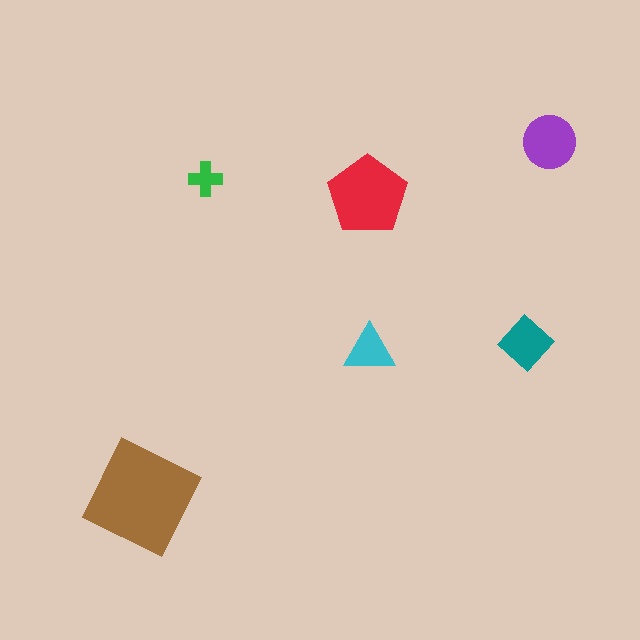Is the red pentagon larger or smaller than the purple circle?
Larger.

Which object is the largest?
The brown square.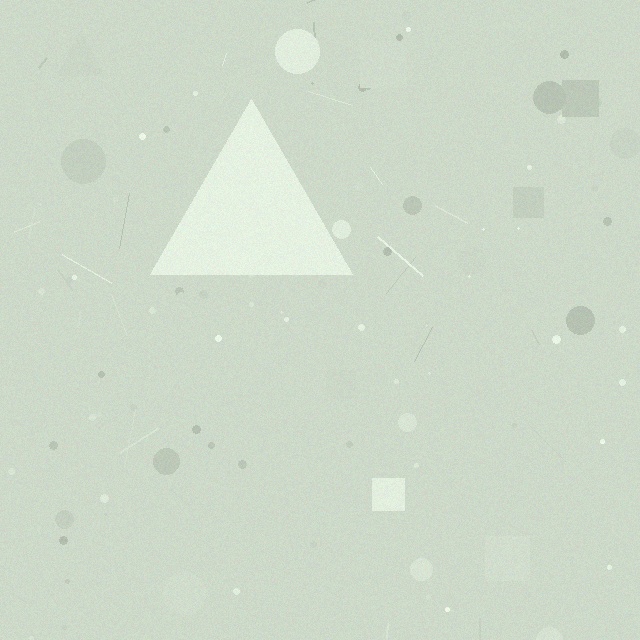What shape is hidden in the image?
A triangle is hidden in the image.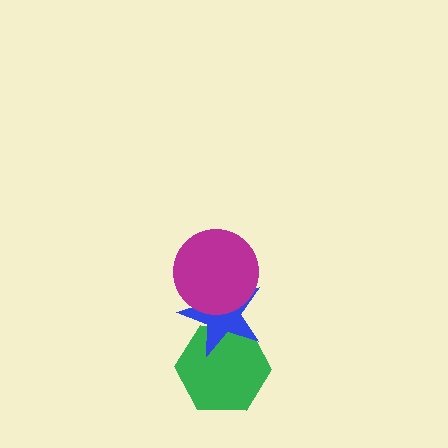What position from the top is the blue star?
The blue star is 2nd from the top.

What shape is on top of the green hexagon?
The blue star is on top of the green hexagon.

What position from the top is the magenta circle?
The magenta circle is 1st from the top.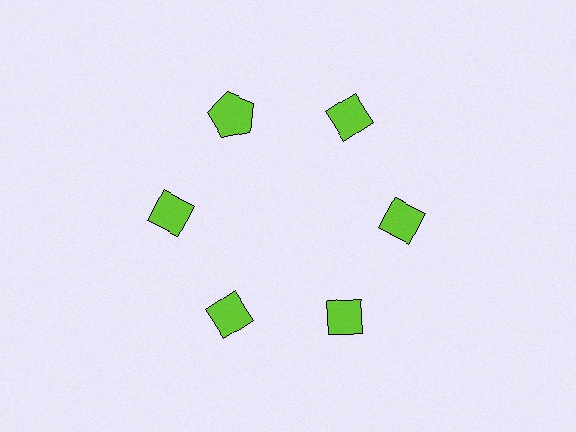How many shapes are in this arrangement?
There are 6 shapes arranged in a ring pattern.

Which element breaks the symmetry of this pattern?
The lime pentagon at roughly the 11 o'clock position breaks the symmetry. All other shapes are lime diamonds.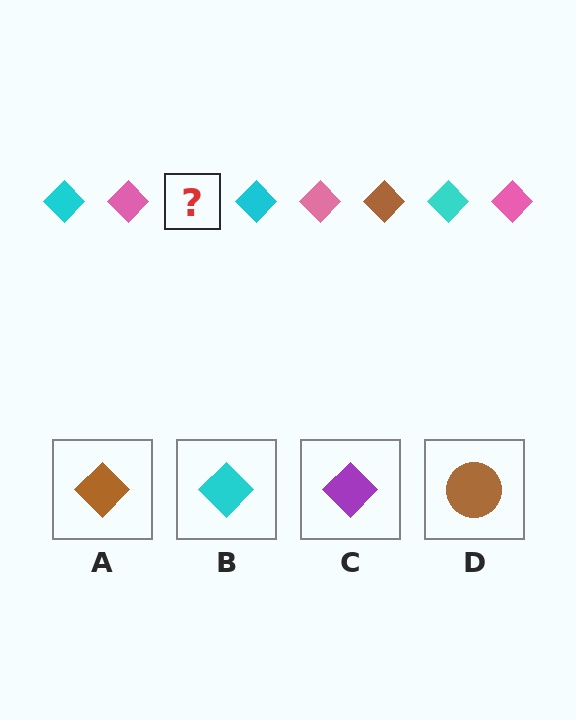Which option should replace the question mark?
Option A.